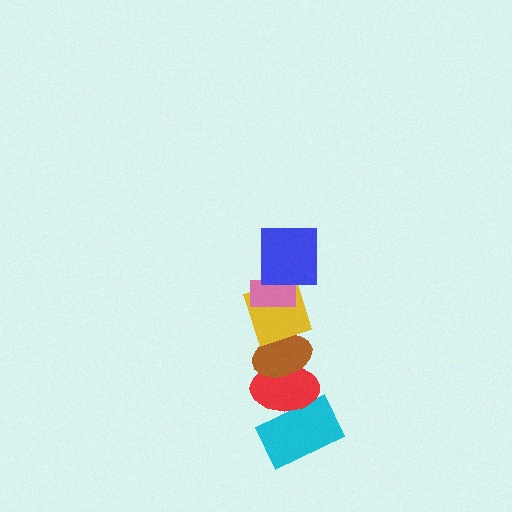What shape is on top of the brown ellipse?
The yellow square is on top of the brown ellipse.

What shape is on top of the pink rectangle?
The blue square is on top of the pink rectangle.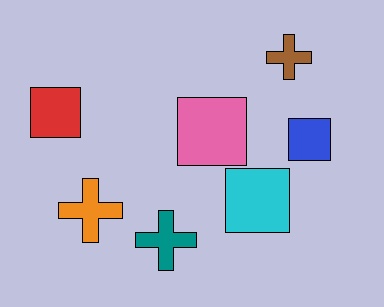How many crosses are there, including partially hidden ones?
There are 3 crosses.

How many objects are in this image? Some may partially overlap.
There are 7 objects.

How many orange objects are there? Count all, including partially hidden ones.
There is 1 orange object.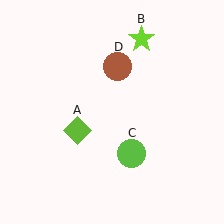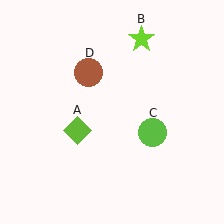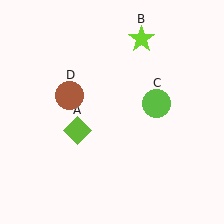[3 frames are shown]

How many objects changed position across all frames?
2 objects changed position: lime circle (object C), brown circle (object D).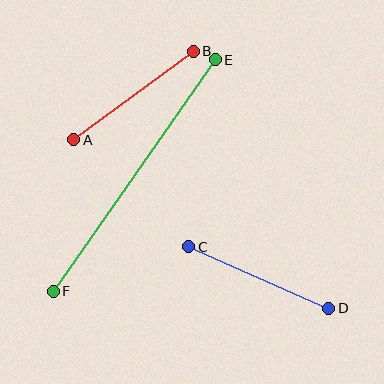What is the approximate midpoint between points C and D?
The midpoint is at approximately (259, 277) pixels.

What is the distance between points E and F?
The distance is approximately 282 pixels.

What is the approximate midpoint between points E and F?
The midpoint is at approximately (134, 176) pixels.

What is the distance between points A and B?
The distance is approximately 149 pixels.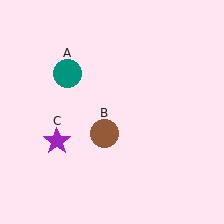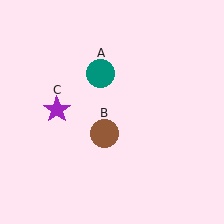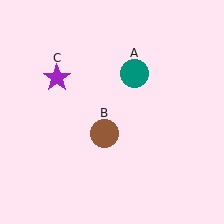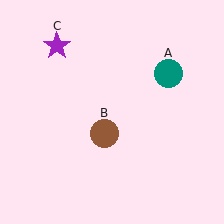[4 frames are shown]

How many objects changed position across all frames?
2 objects changed position: teal circle (object A), purple star (object C).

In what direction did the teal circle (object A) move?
The teal circle (object A) moved right.